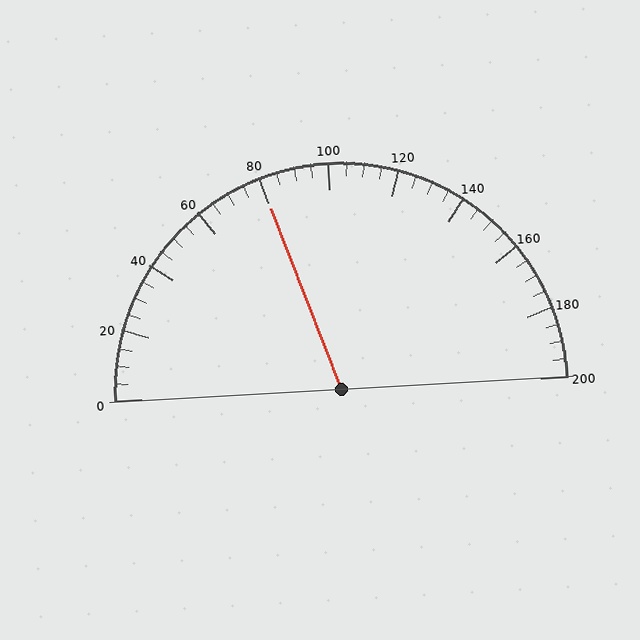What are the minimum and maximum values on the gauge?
The gauge ranges from 0 to 200.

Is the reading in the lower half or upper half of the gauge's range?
The reading is in the lower half of the range (0 to 200).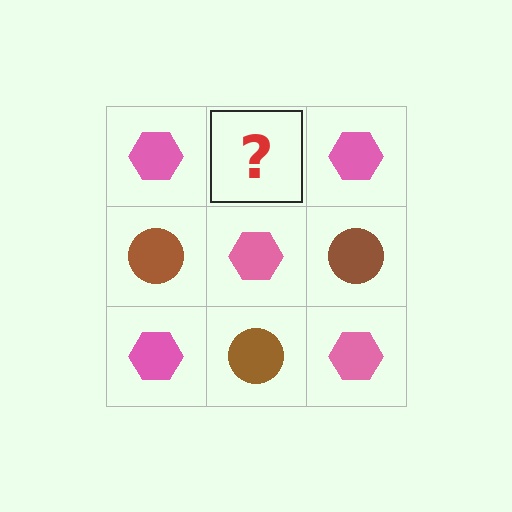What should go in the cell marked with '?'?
The missing cell should contain a brown circle.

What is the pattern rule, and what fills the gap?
The rule is that it alternates pink hexagon and brown circle in a checkerboard pattern. The gap should be filled with a brown circle.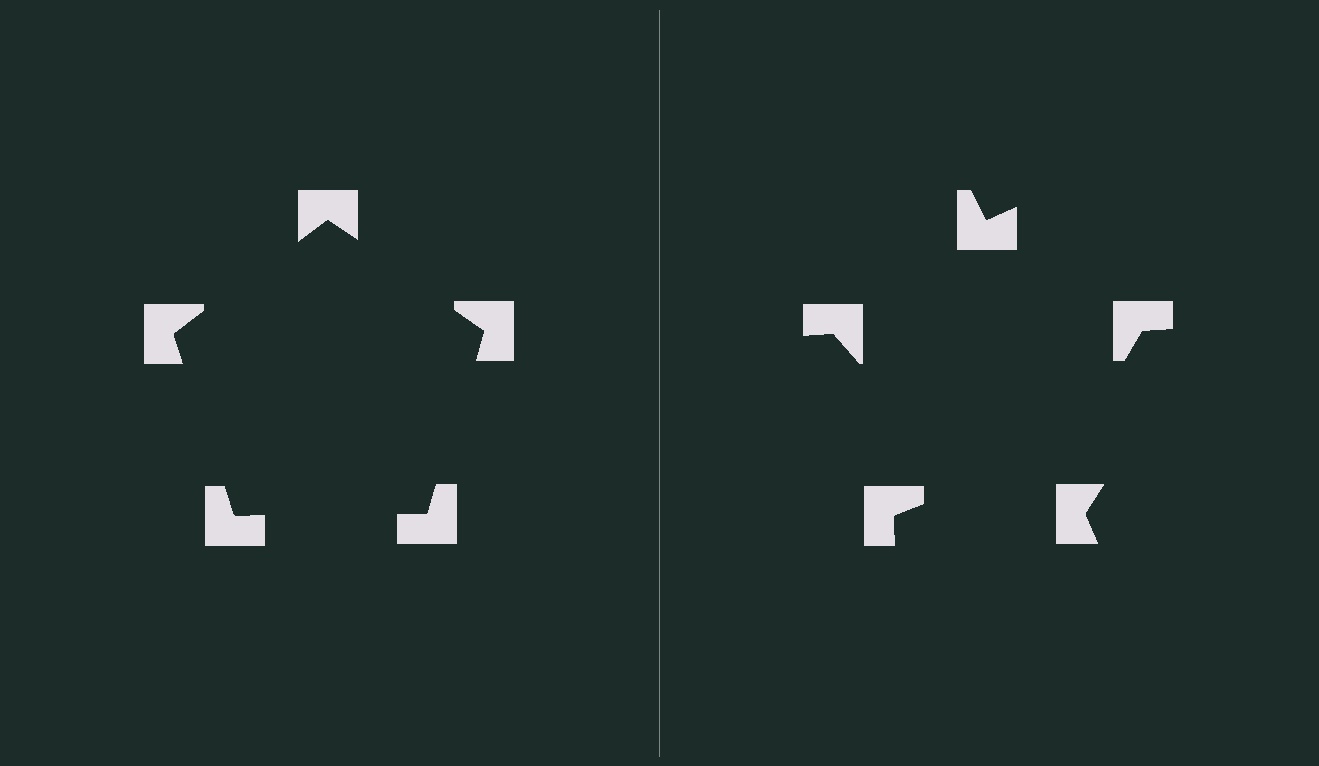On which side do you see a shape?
An illusory pentagon appears on the left side. On the right side the wedge cuts are rotated, so no coherent shape forms.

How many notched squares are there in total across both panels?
10 — 5 on each side.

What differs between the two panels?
The notched squares are positioned identically on both sides; only the wedge orientations differ. On the left they align to a pentagon; on the right they are misaligned.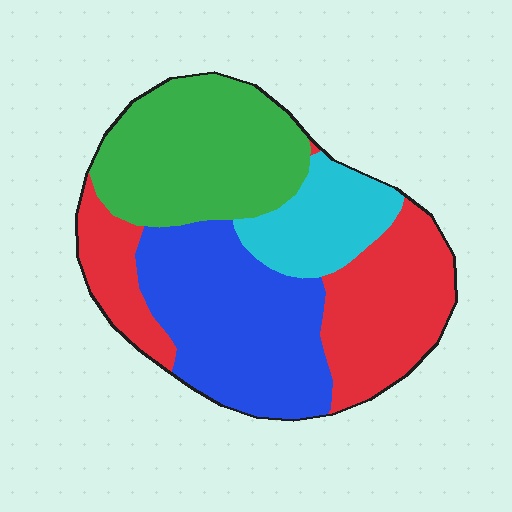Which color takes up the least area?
Cyan, at roughly 15%.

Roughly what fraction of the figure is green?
Green takes up about one quarter (1/4) of the figure.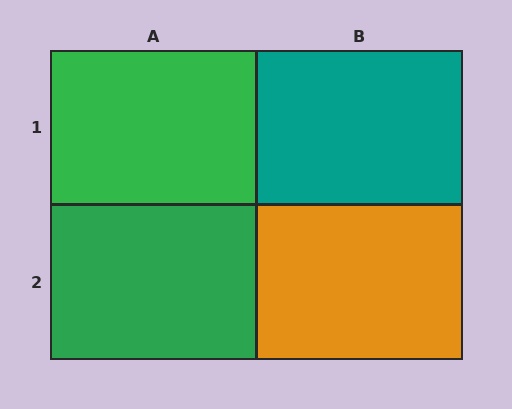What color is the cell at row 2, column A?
Green.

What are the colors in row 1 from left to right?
Green, teal.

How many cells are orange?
1 cell is orange.